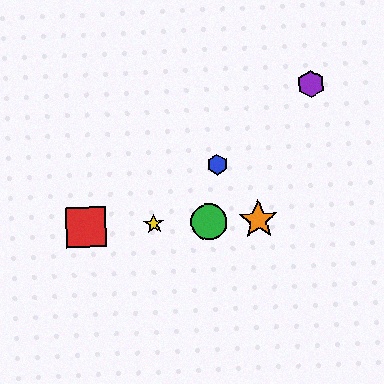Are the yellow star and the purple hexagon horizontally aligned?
No, the yellow star is at y≈224 and the purple hexagon is at y≈84.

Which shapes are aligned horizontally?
The red square, the green circle, the yellow star, the orange star are aligned horizontally.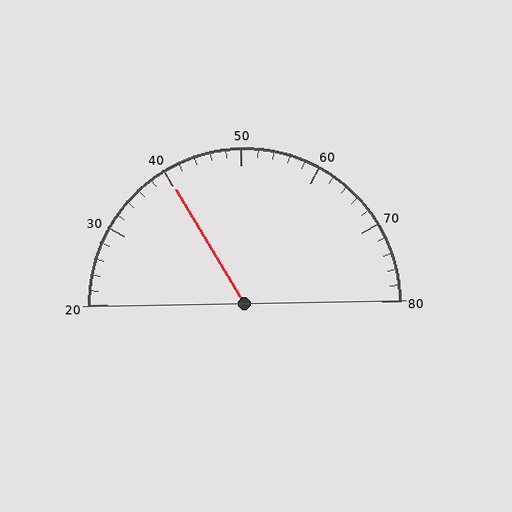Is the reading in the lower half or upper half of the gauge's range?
The reading is in the lower half of the range (20 to 80).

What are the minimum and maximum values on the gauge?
The gauge ranges from 20 to 80.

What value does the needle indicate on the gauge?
The needle indicates approximately 40.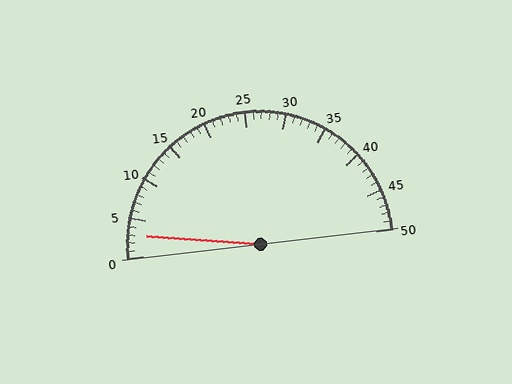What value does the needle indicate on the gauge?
The needle indicates approximately 3.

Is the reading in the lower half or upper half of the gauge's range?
The reading is in the lower half of the range (0 to 50).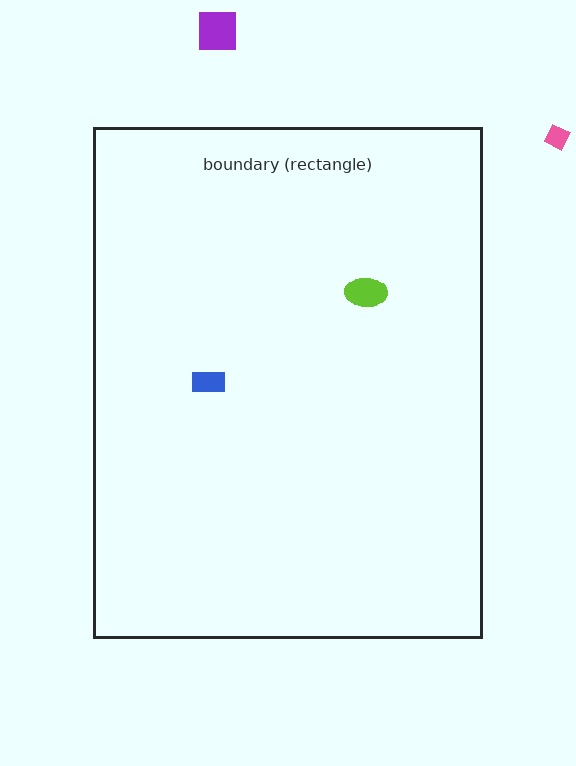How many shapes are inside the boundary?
2 inside, 2 outside.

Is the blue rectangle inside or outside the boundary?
Inside.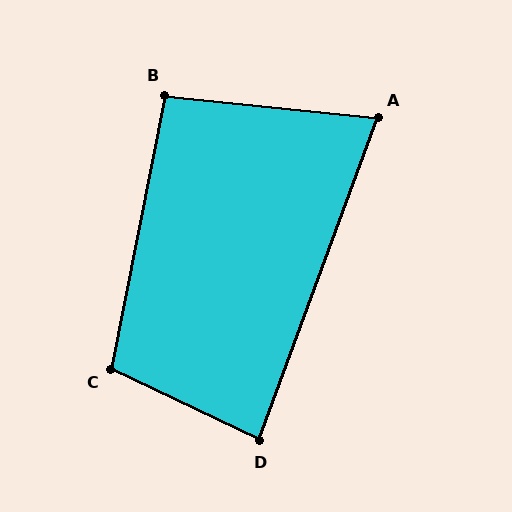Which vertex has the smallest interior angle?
A, at approximately 76 degrees.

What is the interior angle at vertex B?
Approximately 95 degrees (obtuse).